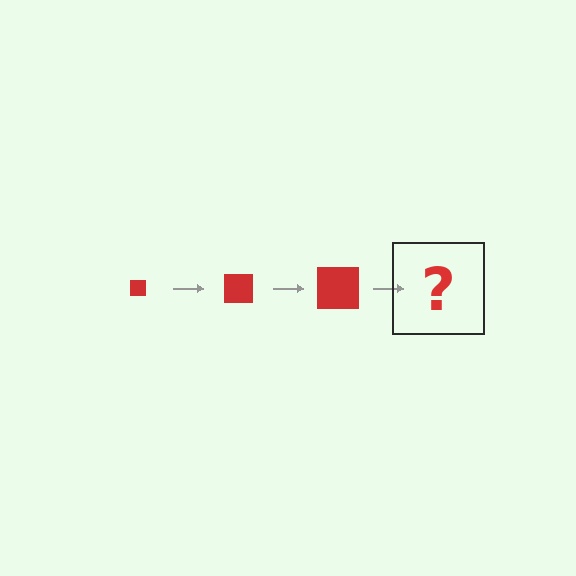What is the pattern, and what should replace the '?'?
The pattern is that the square gets progressively larger each step. The '?' should be a red square, larger than the previous one.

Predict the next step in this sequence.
The next step is a red square, larger than the previous one.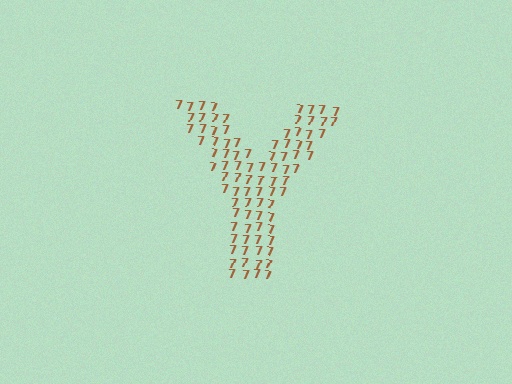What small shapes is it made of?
It is made of small digit 7's.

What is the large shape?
The large shape is the letter Y.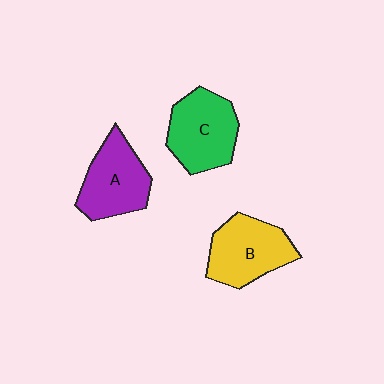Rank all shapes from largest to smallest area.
From largest to smallest: C (green), B (yellow), A (purple).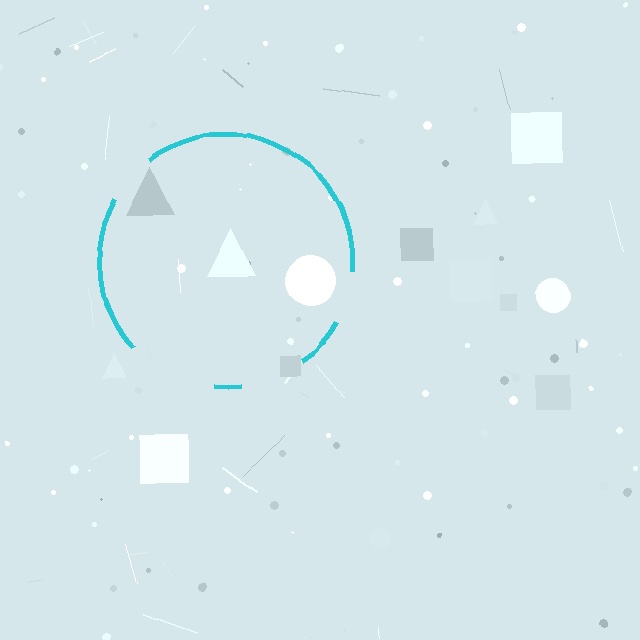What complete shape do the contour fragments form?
The contour fragments form a circle.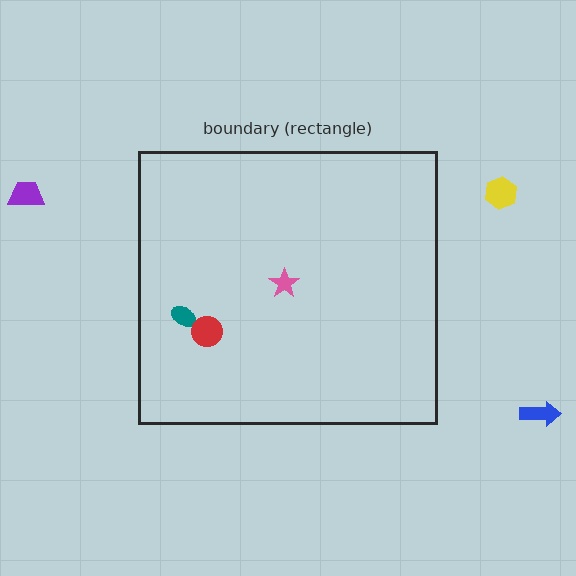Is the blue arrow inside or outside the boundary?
Outside.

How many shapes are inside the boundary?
3 inside, 3 outside.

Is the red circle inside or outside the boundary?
Inside.